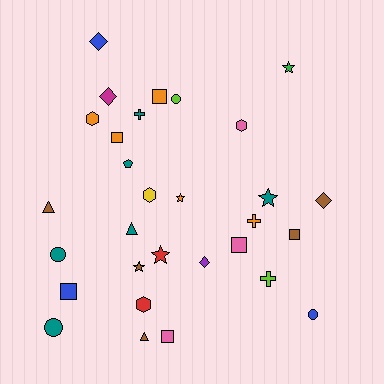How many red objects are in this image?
There are 2 red objects.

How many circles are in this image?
There are 4 circles.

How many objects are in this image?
There are 30 objects.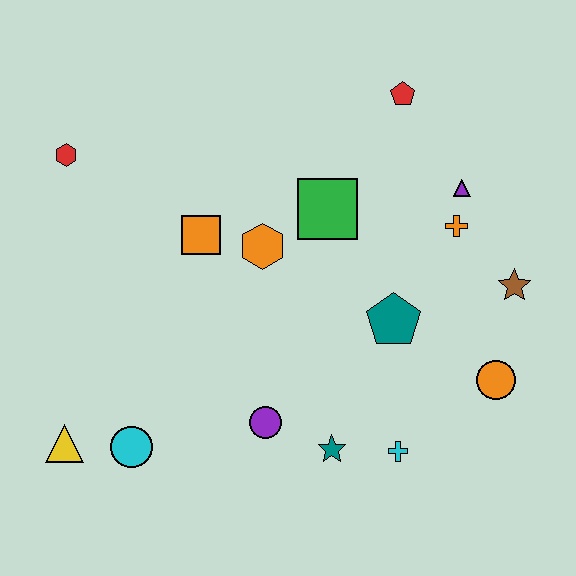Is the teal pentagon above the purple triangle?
No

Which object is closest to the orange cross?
The purple triangle is closest to the orange cross.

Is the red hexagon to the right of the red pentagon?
No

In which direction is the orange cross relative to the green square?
The orange cross is to the right of the green square.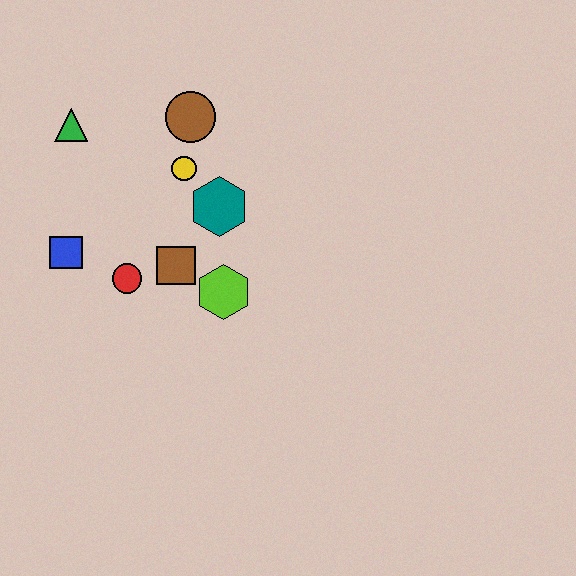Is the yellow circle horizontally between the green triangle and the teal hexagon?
Yes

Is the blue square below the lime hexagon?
No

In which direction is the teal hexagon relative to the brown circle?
The teal hexagon is below the brown circle.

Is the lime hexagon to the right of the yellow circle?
Yes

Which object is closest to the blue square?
The red circle is closest to the blue square.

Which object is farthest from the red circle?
The brown circle is farthest from the red circle.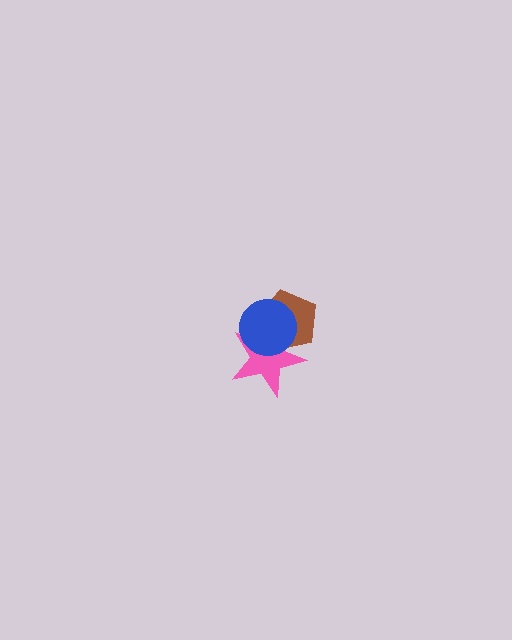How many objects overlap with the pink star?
2 objects overlap with the pink star.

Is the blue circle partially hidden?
No, no other shape covers it.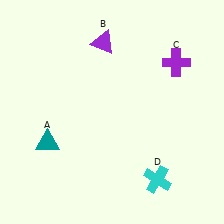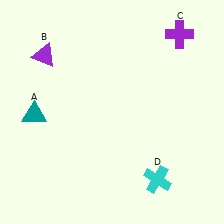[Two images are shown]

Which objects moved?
The objects that moved are: the teal triangle (A), the purple triangle (B), the purple cross (C).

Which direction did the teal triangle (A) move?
The teal triangle (A) moved up.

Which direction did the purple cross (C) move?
The purple cross (C) moved up.